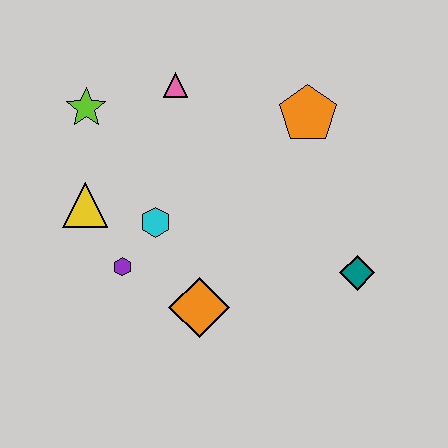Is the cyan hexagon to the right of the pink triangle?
No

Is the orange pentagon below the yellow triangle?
No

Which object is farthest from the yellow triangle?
The teal diamond is farthest from the yellow triangle.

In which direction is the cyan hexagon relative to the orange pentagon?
The cyan hexagon is to the left of the orange pentagon.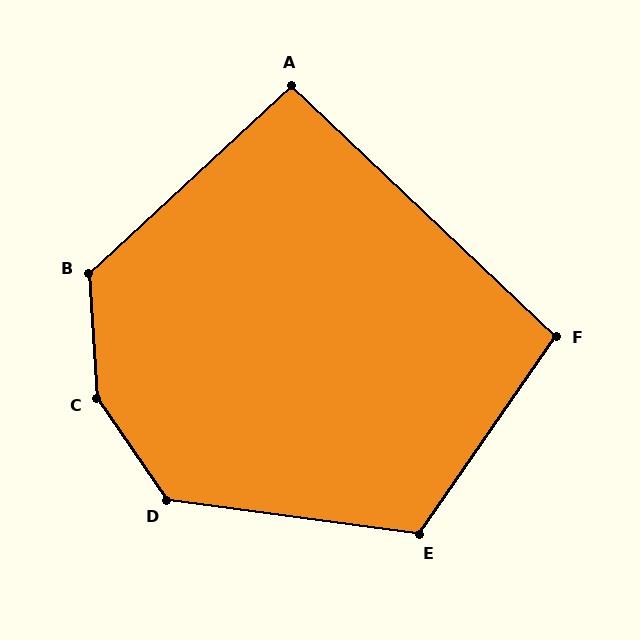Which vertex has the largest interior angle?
C, at approximately 149 degrees.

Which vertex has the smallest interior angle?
A, at approximately 94 degrees.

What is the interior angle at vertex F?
Approximately 99 degrees (obtuse).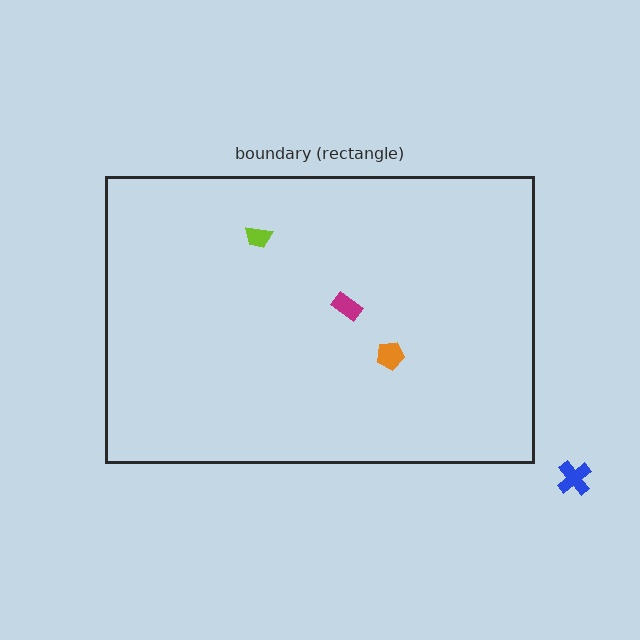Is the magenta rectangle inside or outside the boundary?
Inside.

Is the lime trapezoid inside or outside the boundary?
Inside.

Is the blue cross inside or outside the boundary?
Outside.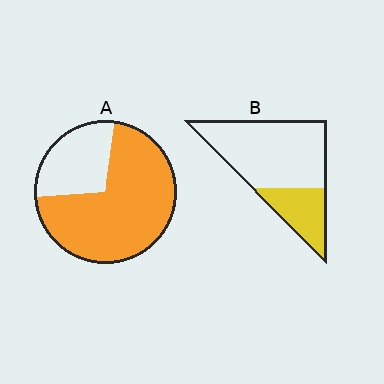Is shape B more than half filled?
No.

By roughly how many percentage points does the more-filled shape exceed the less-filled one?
By roughly 45 percentage points (A over B).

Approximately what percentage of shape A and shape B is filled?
A is approximately 70% and B is approximately 30%.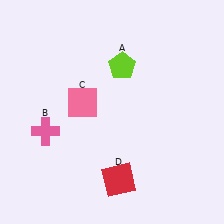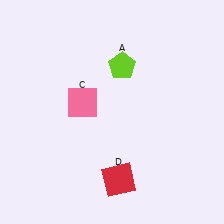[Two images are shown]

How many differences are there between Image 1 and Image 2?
There is 1 difference between the two images.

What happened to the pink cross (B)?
The pink cross (B) was removed in Image 2. It was in the bottom-left area of Image 1.